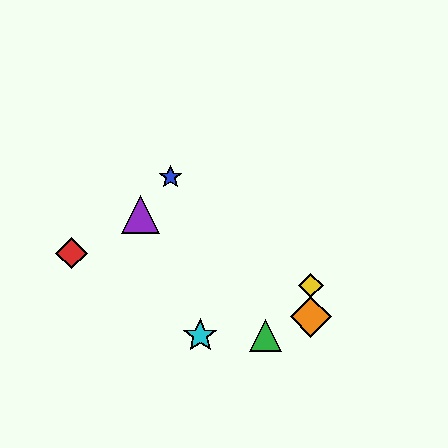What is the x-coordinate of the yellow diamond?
The yellow diamond is at x≈311.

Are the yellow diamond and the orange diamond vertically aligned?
Yes, both are at x≈311.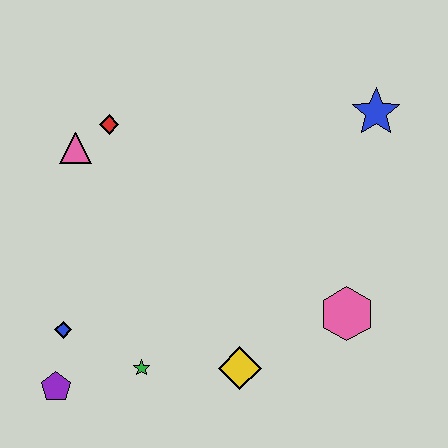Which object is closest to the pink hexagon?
The yellow diamond is closest to the pink hexagon.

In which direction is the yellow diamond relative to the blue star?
The yellow diamond is below the blue star.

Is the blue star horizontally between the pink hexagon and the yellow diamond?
No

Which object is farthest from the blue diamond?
The blue star is farthest from the blue diamond.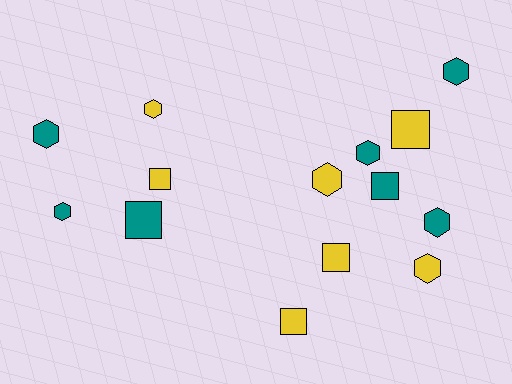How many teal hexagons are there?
There are 5 teal hexagons.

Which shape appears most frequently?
Hexagon, with 8 objects.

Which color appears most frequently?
Yellow, with 7 objects.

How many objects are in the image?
There are 14 objects.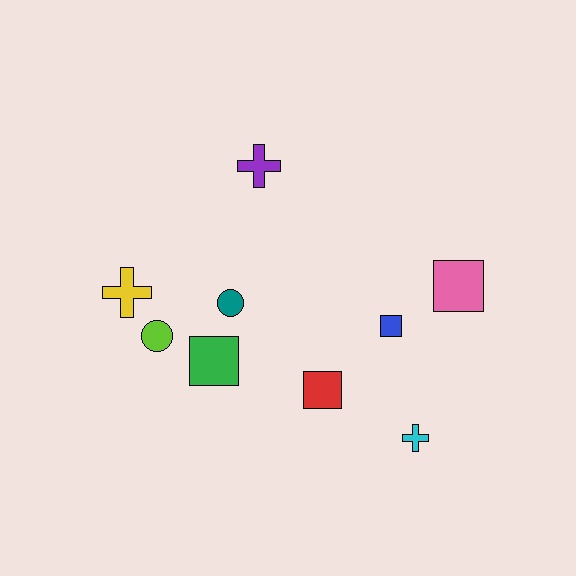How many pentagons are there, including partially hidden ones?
There are no pentagons.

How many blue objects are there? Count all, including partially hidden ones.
There is 1 blue object.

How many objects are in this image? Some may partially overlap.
There are 9 objects.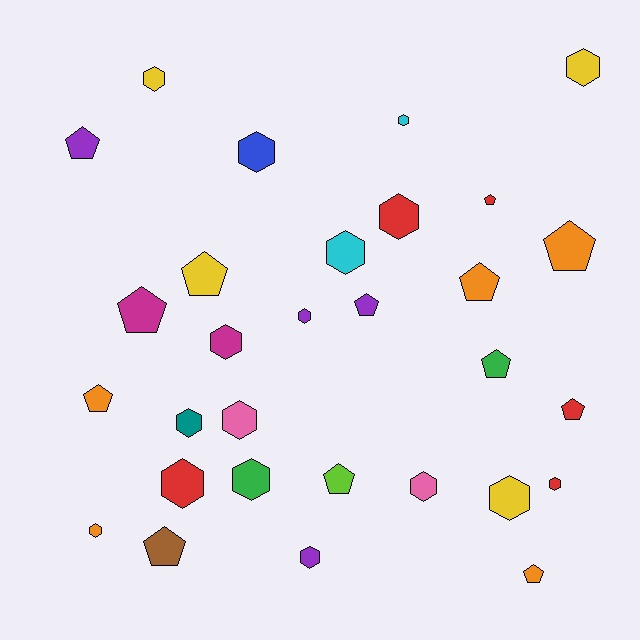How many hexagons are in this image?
There are 17 hexagons.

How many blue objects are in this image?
There is 1 blue object.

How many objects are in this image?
There are 30 objects.